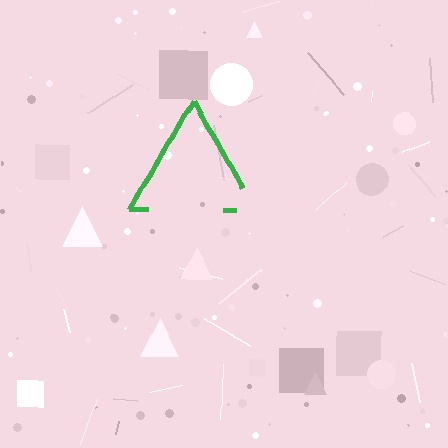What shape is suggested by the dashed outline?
The dashed outline suggests a triangle.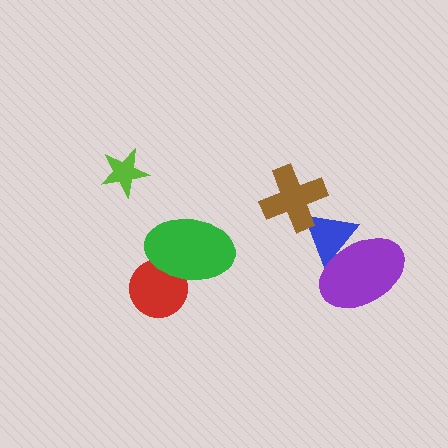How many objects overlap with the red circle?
1 object overlaps with the red circle.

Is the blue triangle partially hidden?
Yes, it is partially covered by another shape.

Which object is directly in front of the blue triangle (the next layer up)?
The brown cross is directly in front of the blue triangle.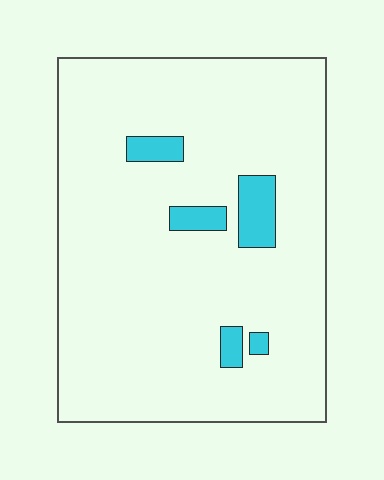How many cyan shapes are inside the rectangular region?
5.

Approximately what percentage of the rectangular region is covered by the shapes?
Approximately 5%.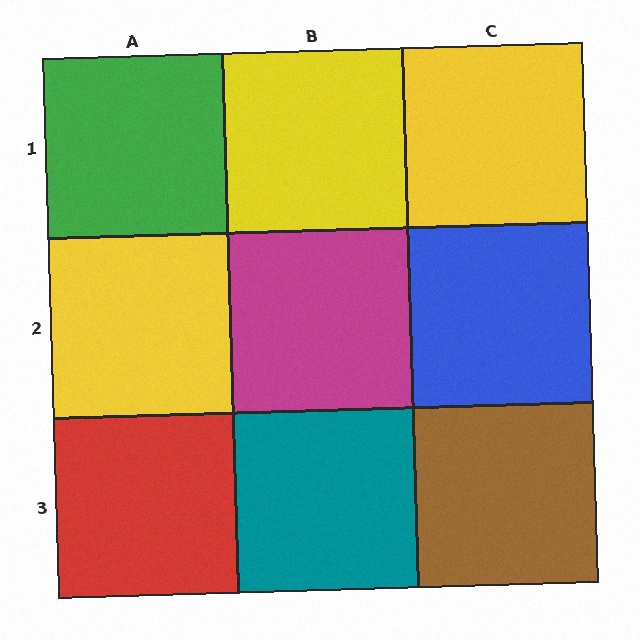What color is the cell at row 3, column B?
Teal.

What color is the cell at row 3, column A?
Red.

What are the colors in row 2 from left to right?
Yellow, magenta, blue.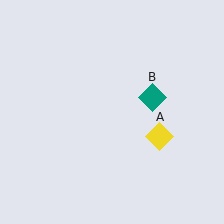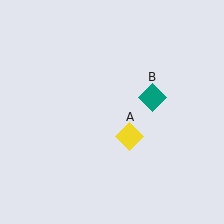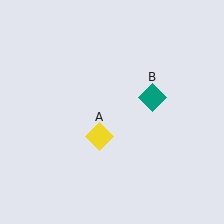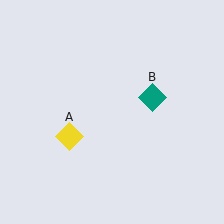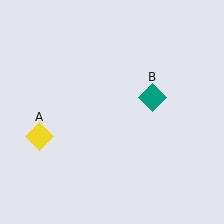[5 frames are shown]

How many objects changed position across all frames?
1 object changed position: yellow diamond (object A).